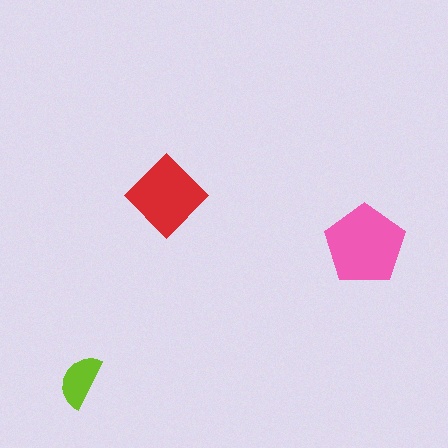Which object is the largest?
The pink pentagon.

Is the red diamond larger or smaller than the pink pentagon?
Smaller.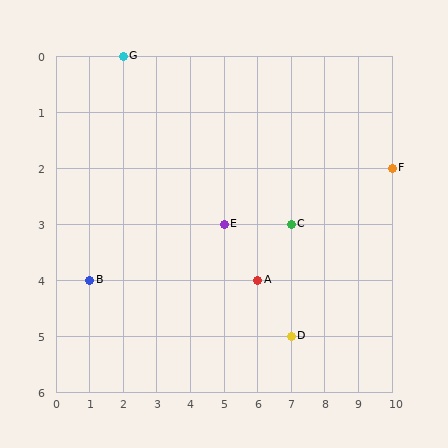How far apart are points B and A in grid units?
Points B and A are 5 columns apart.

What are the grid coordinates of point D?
Point D is at grid coordinates (7, 5).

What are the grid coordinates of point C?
Point C is at grid coordinates (7, 3).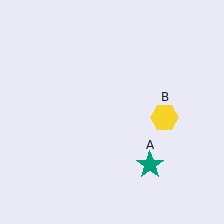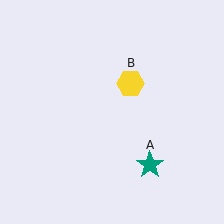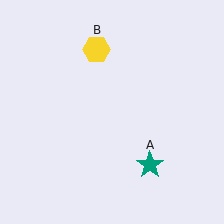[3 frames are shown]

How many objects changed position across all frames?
1 object changed position: yellow hexagon (object B).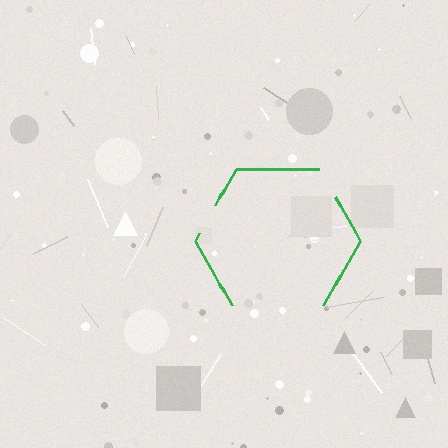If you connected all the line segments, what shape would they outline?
They would outline a hexagon.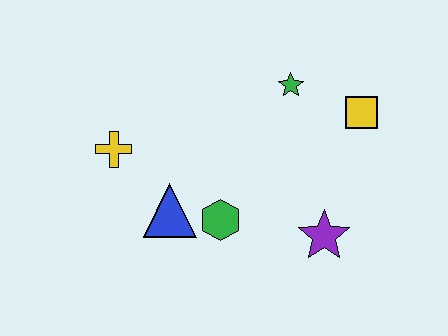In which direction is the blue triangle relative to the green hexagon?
The blue triangle is to the left of the green hexagon.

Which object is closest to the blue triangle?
The green hexagon is closest to the blue triangle.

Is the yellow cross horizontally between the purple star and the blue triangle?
No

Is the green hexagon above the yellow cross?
No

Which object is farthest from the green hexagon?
The yellow square is farthest from the green hexagon.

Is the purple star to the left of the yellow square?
Yes